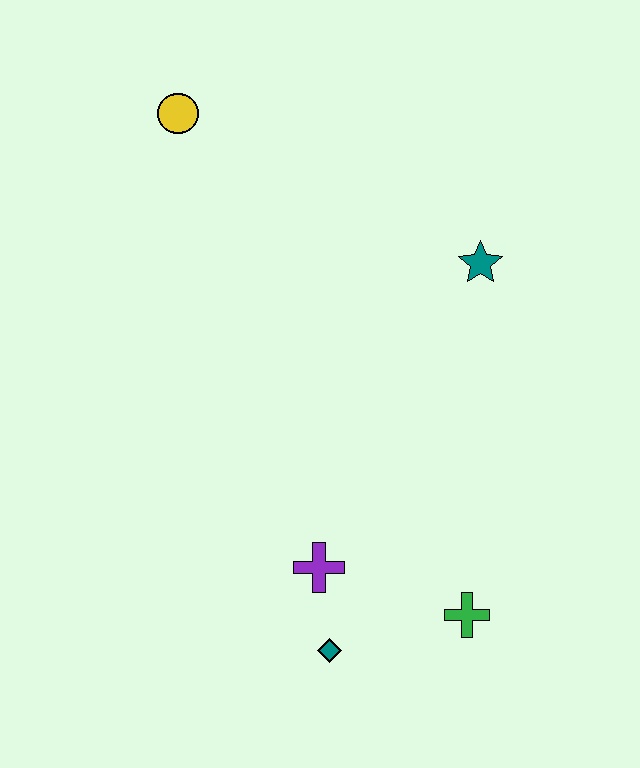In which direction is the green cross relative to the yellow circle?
The green cross is below the yellow circle.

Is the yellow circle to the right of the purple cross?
No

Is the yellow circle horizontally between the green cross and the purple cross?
No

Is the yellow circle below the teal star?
No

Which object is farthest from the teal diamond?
The yellow circle is farthest from the teal diamond.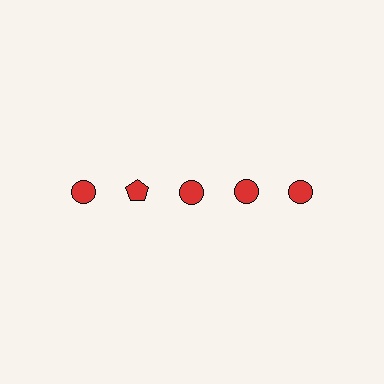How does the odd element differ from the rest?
It has a different shape: pentagon instead of circle.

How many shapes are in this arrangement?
There are 5 shapes arranged in a grid pattern.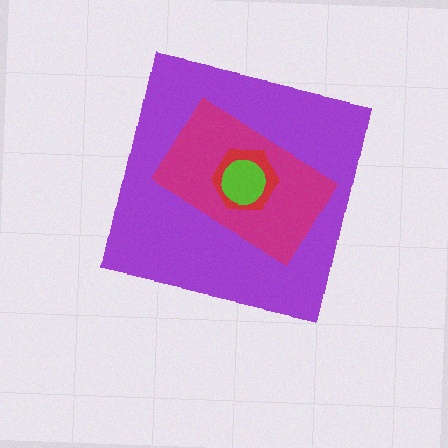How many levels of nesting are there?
4.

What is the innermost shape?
The lime circle.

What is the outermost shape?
The purple square.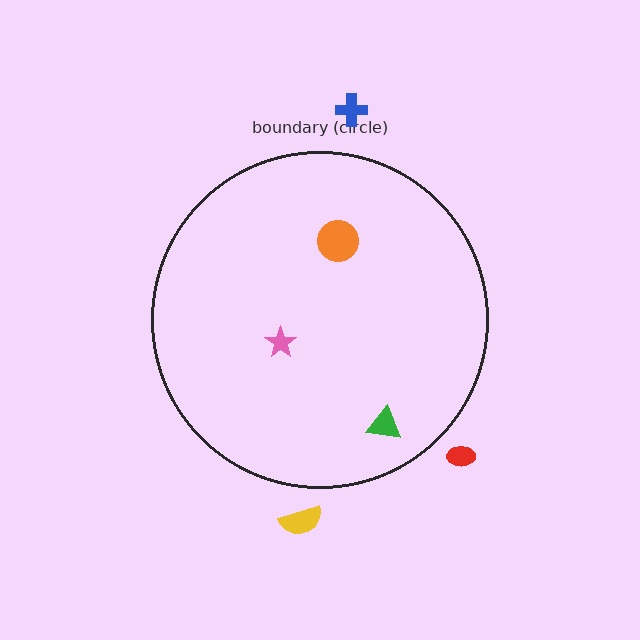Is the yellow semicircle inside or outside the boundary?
Outside.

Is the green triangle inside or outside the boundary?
Inside.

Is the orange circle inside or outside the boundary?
Inside.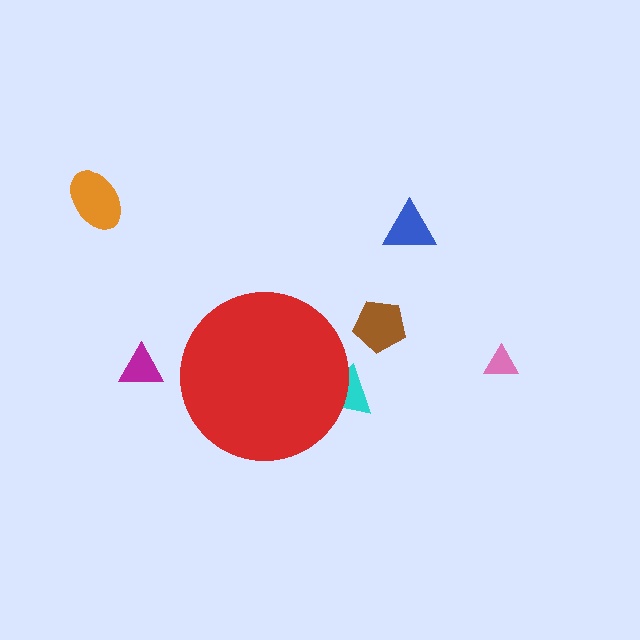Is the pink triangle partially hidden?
No, the pink triangle is fully visible.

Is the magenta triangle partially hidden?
No, the magenta triangle is fully visible.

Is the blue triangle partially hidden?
No, the blue triangle is fully visible.